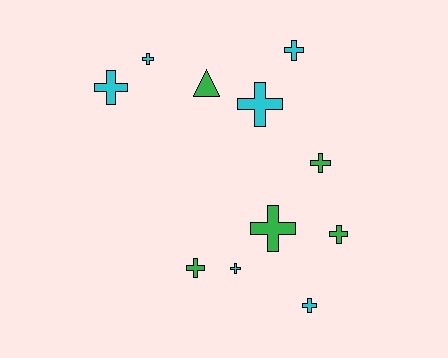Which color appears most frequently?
Cyan, with 6 objects.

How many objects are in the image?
There are 11 objects.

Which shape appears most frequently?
Cross, with 10 objects.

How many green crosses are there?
There are 4 green crosses.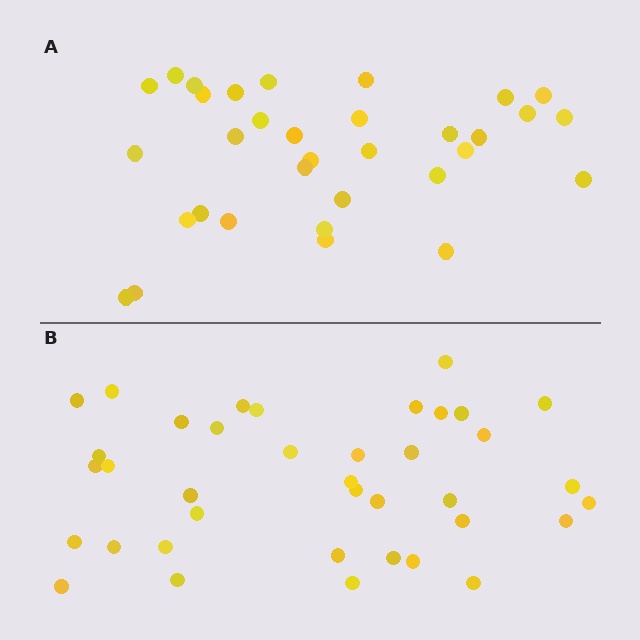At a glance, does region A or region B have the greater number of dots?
Region B (the bottom region) has more dots.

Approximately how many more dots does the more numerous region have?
Region B has about 5 more dots than region A.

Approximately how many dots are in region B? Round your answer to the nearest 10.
About 40 dots. (The exact count is 38, which rounds to 40.)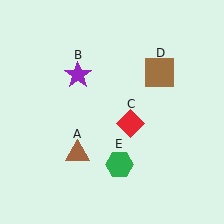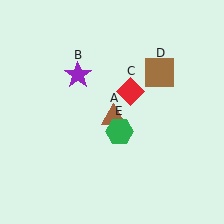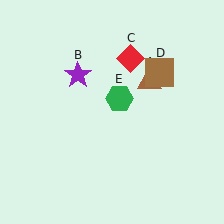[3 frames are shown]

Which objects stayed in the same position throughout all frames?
Purple star (object B) and brown square (object D) remained stationary.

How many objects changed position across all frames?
3 objects changed position: brown triangle (object A), red diamond (object C), green hexagon (object E).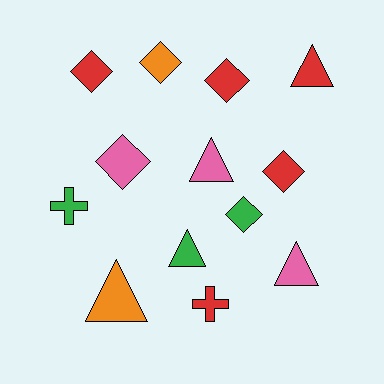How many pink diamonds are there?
There is 1 pink diamond.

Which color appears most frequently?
Red, with 5 objects.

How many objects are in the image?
There are 13 objects.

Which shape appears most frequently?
Diamond, with 6 objects.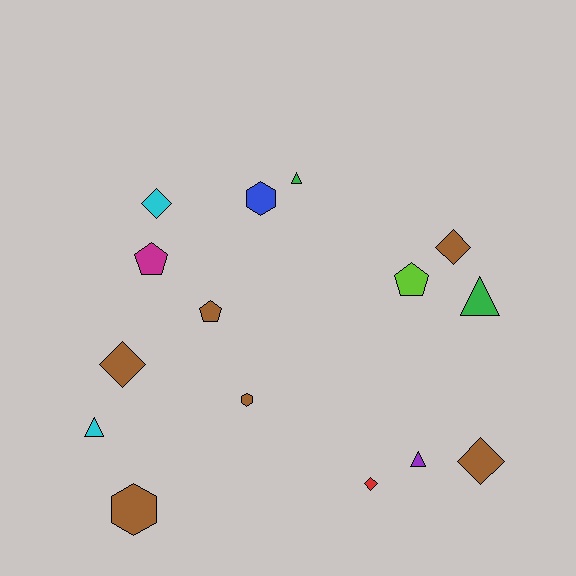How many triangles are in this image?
There are 4 triangles.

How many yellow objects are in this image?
There are no yellow objects.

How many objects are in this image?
There are 15 objects.